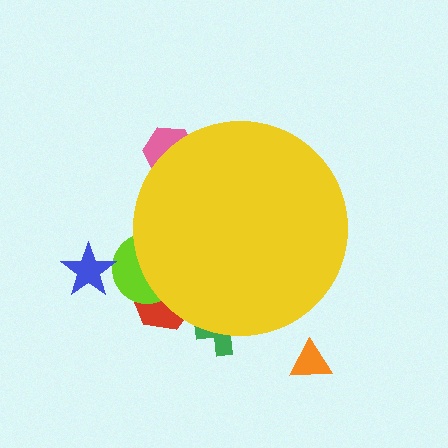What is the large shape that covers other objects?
A yellow circle.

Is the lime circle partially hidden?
Yes, the lime circle is partially hidden behind the yellow circle.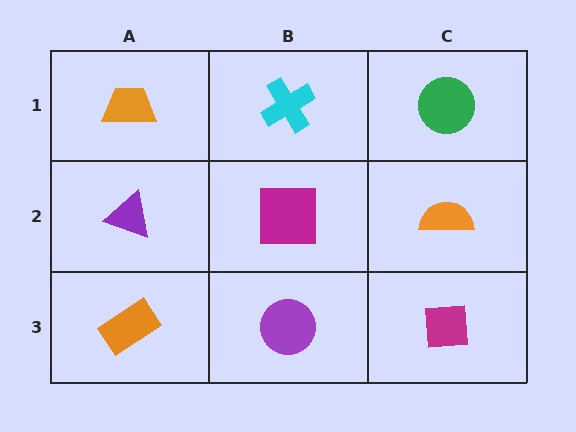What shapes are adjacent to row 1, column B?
A magenta square (row 2, column B), an orange trapezoid (row 1, column A), a green circle (row 1, column C).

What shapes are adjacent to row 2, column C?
A green circle (row 1, column C), a magenta square (row 3, column C), a magenta square (row 2, column B).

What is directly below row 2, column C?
A magenta square.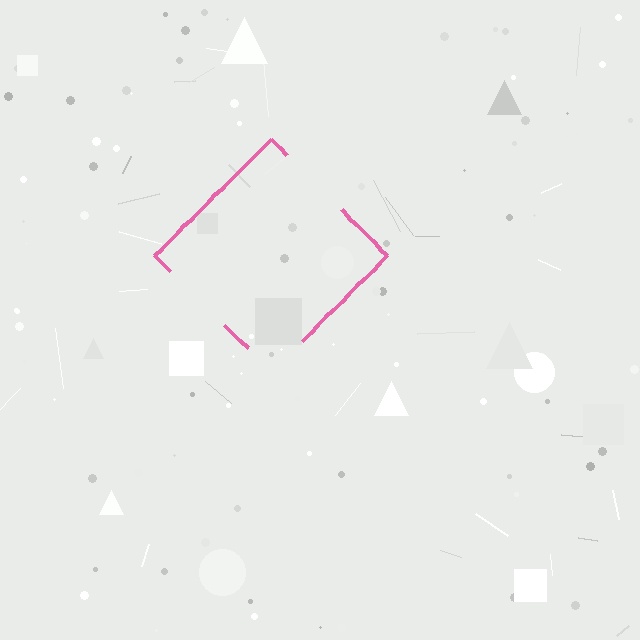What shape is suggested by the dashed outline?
The dashed outline suggests a diamond.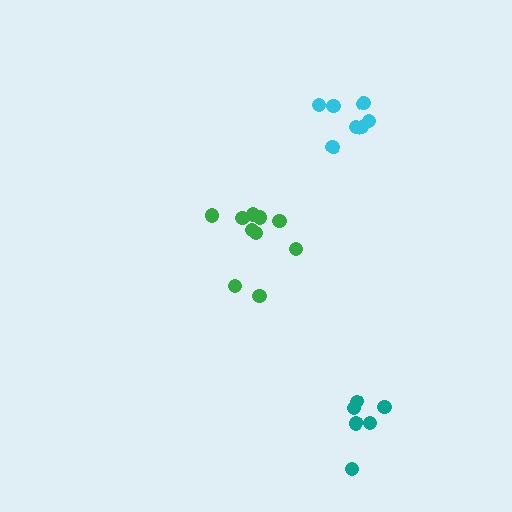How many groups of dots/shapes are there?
There are 3 groups.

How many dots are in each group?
Group 1: 6 dots, Group 2: 10 dots, Group 3: 7 dots (23 total).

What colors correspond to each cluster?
The clusters are colored: teal, green, cyan.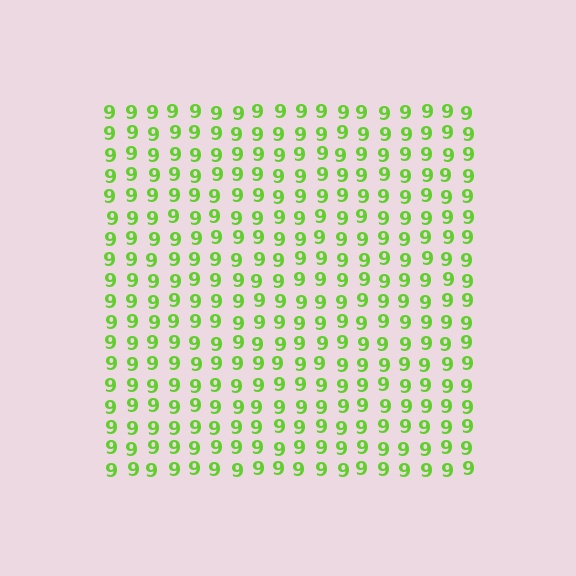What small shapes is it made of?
It is made of small digit 9's.